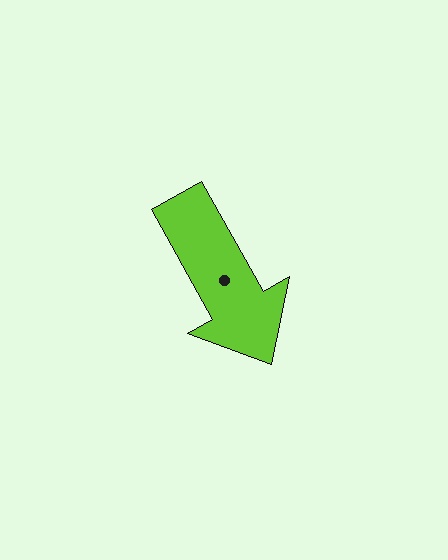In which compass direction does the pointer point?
Southeast.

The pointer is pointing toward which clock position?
Roughly 5 o'clock.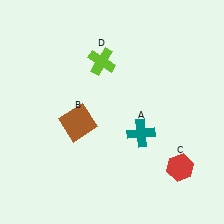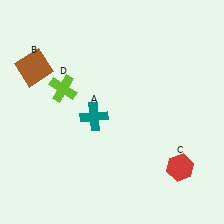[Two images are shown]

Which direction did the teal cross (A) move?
The teal cross (A) moved left.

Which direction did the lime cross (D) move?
The lime cross (D) moved left.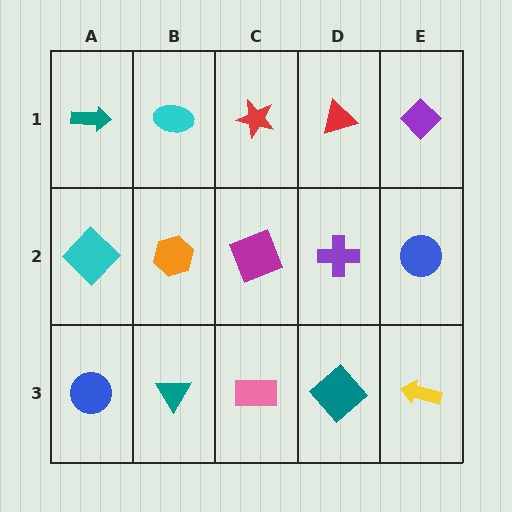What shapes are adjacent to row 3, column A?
A cyan diamond (row 2, column A), a teal triangle (row 3, column B).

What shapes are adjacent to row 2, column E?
A purple diamond (row 1, column E), a yellow arrow (row 3, column E), a purple cross (row 2, column D).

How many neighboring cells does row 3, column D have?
3.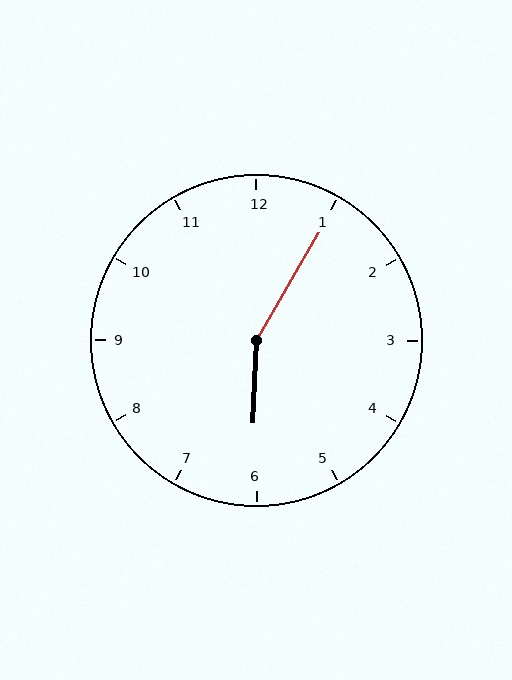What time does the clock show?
6:05.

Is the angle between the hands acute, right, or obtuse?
It is obtuse.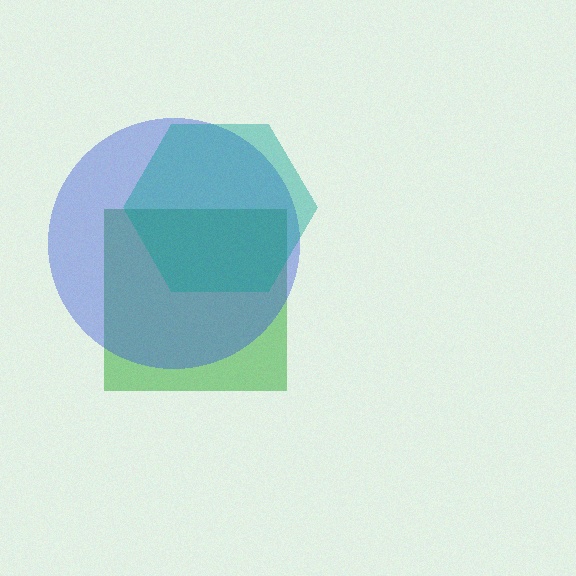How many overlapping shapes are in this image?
There are 3 overlapping shapes in the image.